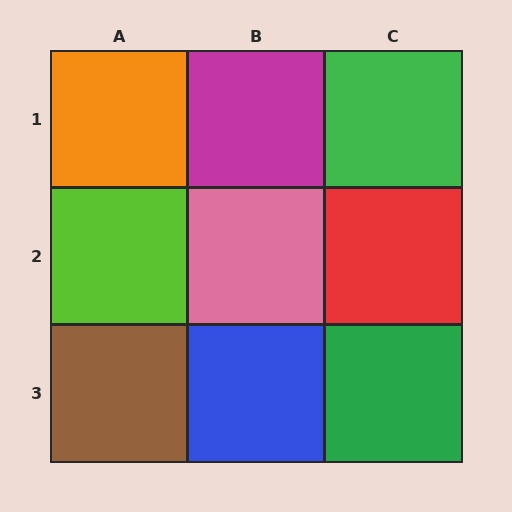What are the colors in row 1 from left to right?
Orange, magenta, green.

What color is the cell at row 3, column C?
Green.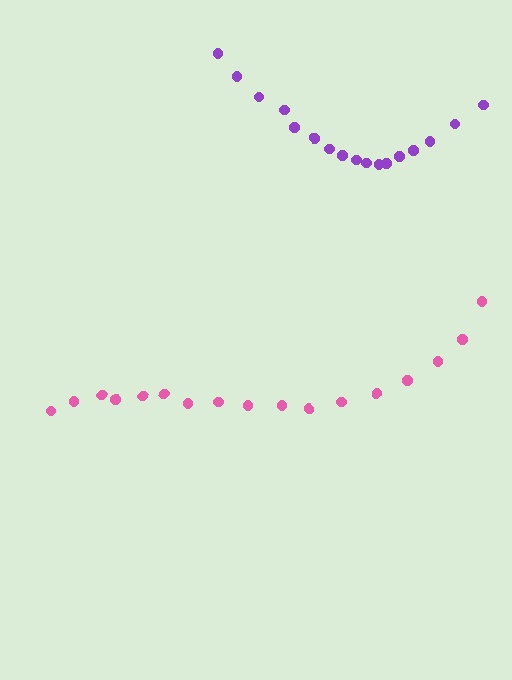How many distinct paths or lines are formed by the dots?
There are 2 distinct paths.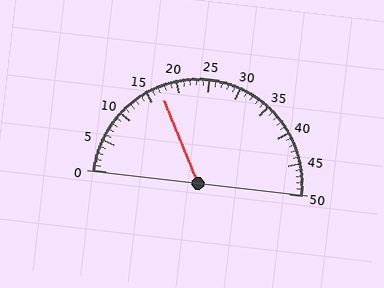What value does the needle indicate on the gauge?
The needle indicates approximately 17.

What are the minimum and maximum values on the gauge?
The gauge ranges from 0 to 50.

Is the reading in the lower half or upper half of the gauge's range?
The reading is in the lower half of the range (0 to 50).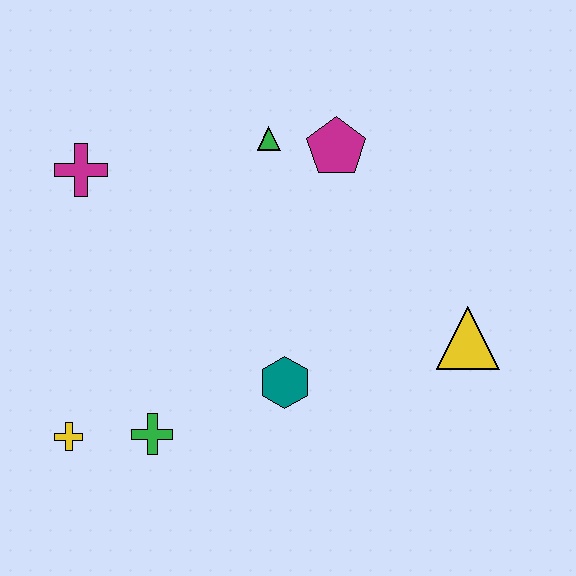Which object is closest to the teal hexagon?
The green cross is closest to the teal hexagon.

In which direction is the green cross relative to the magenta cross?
The green cross is below the magenta cross.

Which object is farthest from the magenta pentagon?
The yellow cross is farthest from the magenta pentagon.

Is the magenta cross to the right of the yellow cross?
Yes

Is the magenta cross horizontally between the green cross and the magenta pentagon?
No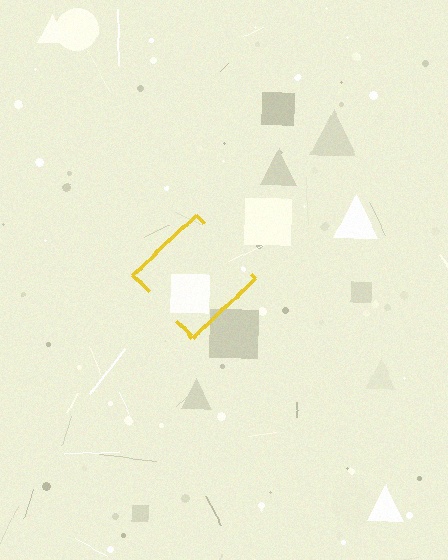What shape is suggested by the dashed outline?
The dashed outline suggests a diamond.